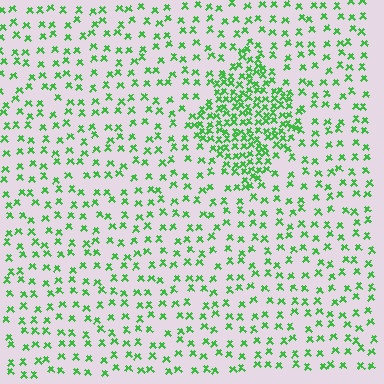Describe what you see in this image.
The image contains small green elements arranged at two different densities. A diamond-shaped region is visible where the elements are more densely packed than the surrounding area.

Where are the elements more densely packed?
The elements are more densely packed inside the diamond boundary.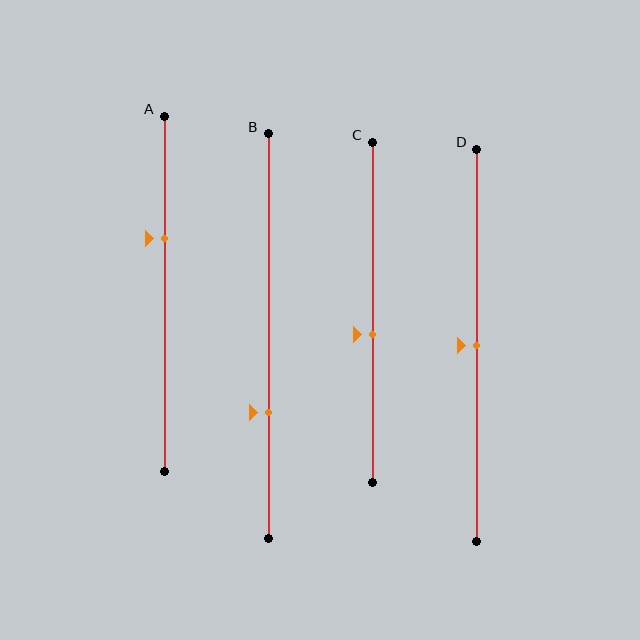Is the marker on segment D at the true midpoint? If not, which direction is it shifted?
Yes, the marker on segment D is at the true midpoint.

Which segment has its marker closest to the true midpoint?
Segment D has its marker closest to the true midpoint.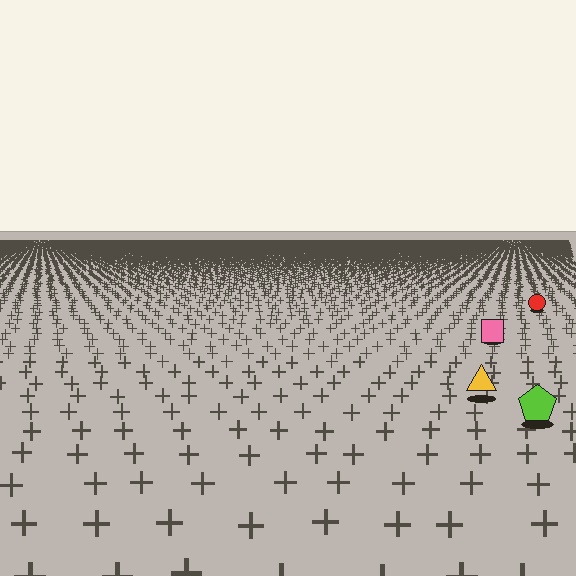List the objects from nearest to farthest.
From nearest to farthest: the lime pentagon, the yellow triangle, the pink square, the red circle.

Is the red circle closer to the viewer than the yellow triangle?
No. The yellow triangle is closer — you can tell from the texture gradient: the ground texture is coarser near it.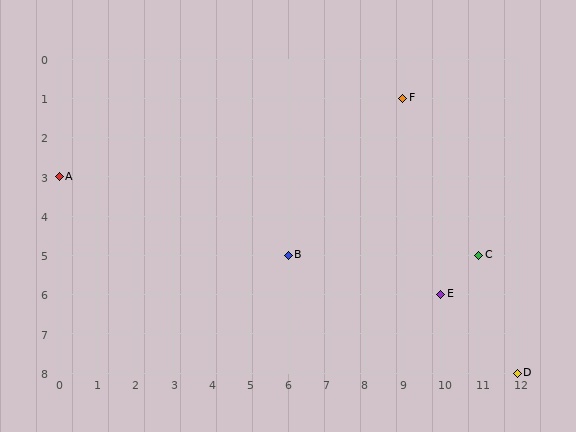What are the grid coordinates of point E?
Point E is at grid coordinates (10, 6).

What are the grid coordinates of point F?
Point F is at grid coordinates (9, 1).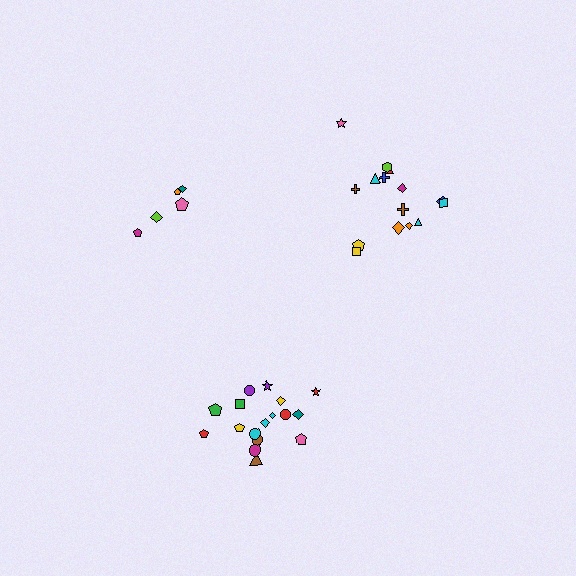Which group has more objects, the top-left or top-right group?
The top-right group.